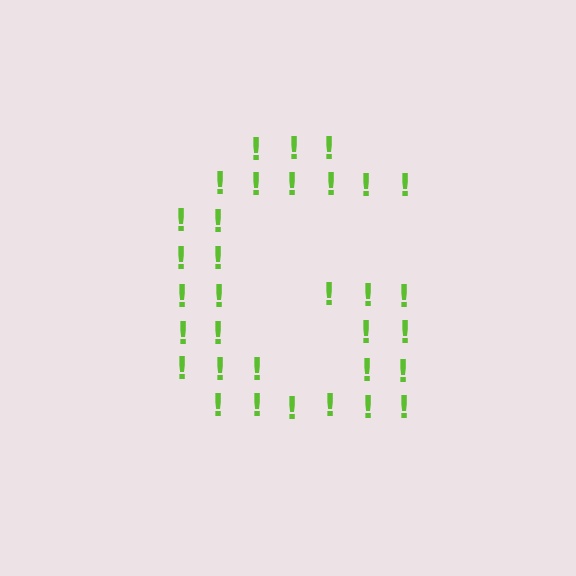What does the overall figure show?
The overall figure shows the letter G.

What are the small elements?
The small elements are exclamation marks.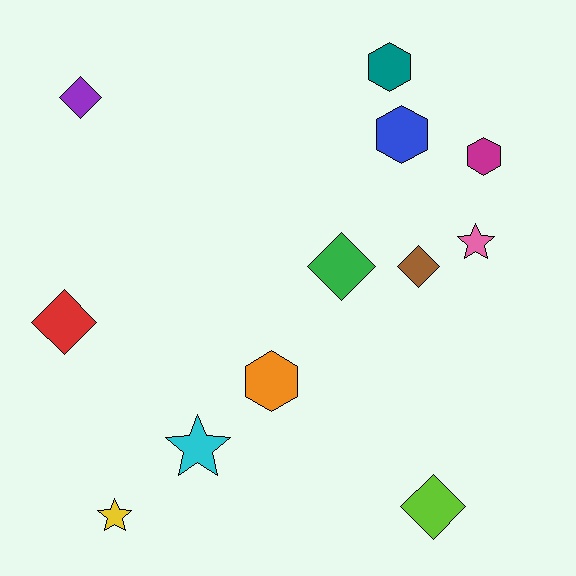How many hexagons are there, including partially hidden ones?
There are 4 hexagons.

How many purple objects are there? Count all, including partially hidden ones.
There is 1 purple object.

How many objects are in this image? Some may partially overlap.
There are 12 objects.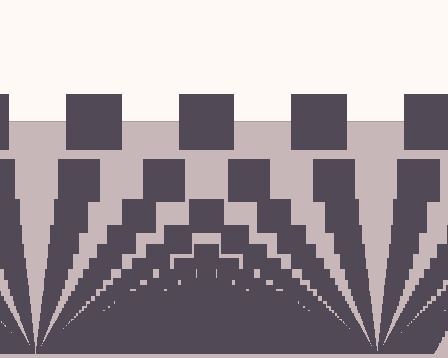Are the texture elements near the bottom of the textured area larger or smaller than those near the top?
Smaller. The gradient is inverted — elements near the bottom are smaller and denser.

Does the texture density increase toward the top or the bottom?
Density increases toward the bottom.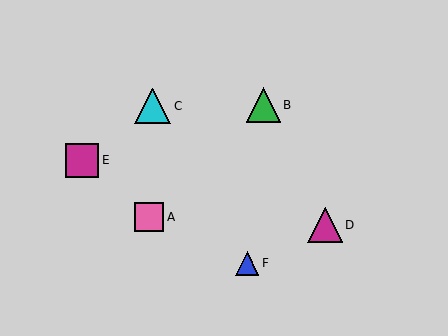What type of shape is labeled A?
Shape A is a pink square.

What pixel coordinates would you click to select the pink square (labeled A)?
Click at (149, 217) to select the pink square A.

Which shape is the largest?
The cyan triangle (labeled C) is the largest.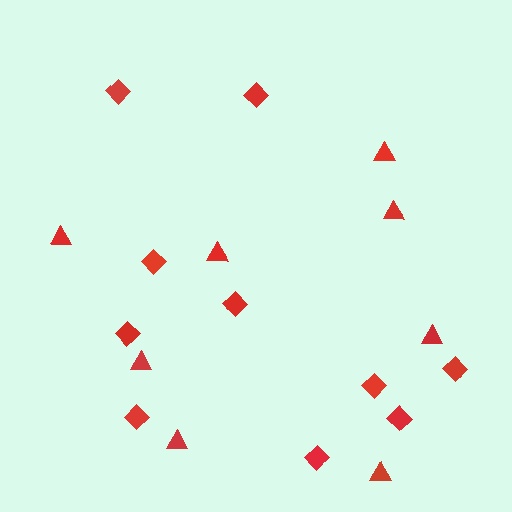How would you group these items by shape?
There are 2 groups: one group of triangles (8) and one group of diamonds (10).